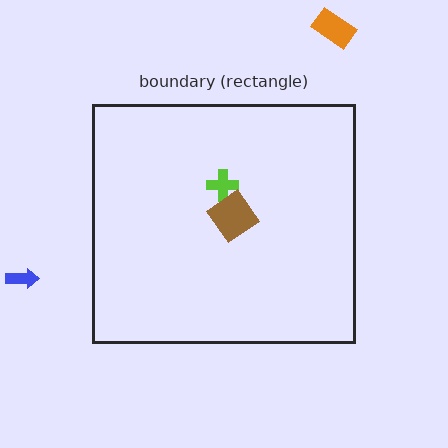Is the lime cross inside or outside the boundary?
Inside.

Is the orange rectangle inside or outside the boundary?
Outside.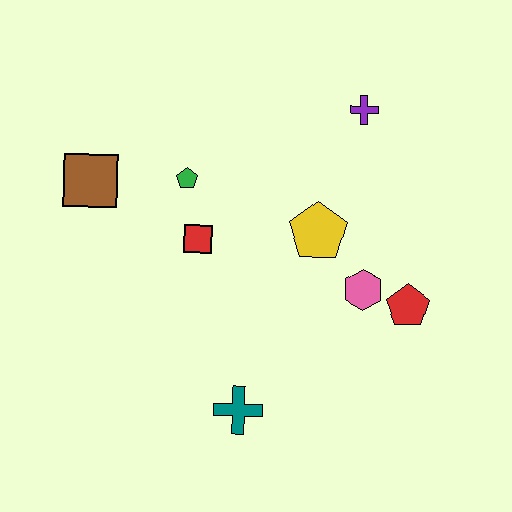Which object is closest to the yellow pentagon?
The pink hexagon is closest to the yellow pentagon.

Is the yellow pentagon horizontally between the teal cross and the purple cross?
Yes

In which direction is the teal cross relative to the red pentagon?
The teal cross is to the left of the red pentagon.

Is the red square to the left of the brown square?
No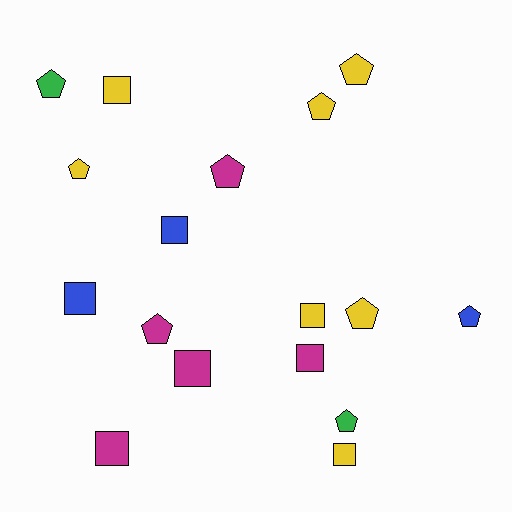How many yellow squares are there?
There are 3 yellow squares.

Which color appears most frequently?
Yellow, with 7 objects.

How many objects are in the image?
There are 17 objects.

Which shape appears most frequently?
Pentagon, with 9 objects.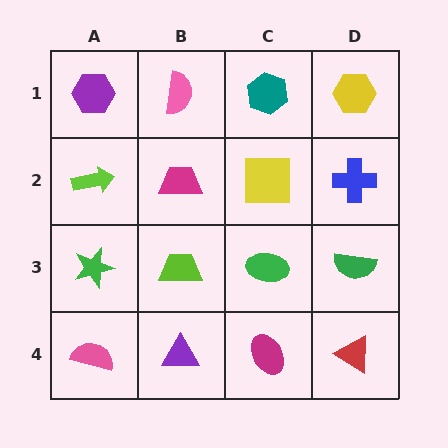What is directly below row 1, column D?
A blue cross.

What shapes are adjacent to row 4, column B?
A lime trapezoid (row 3, column B), a pink semicircle (row 4, column A), a magenta ellipse (row 4, column C).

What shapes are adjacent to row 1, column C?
A yellow square (row 2, column C), a pink semicircle (row 1, column B), a yellow hexagon (row 1, column D).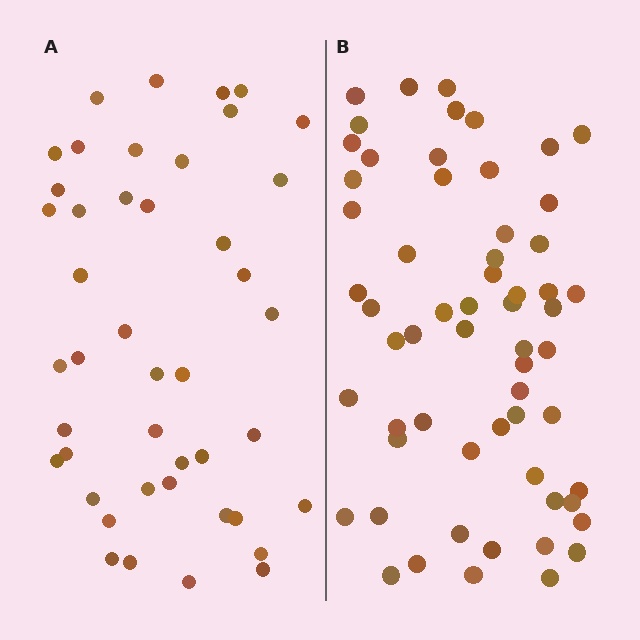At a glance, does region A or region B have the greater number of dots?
Region B (the right region) has more dots.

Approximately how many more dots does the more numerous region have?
Region B has approximately 15 more dots than region A.